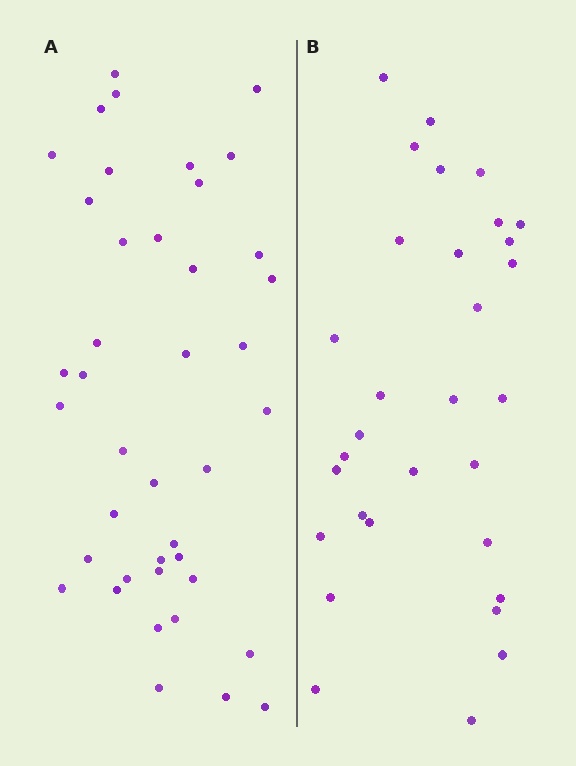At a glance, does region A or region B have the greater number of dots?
Region A (the left region) has more dots.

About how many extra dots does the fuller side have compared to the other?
Region A has roughly 10 or so more dots than region B.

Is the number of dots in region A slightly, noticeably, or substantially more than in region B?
Region A has noticeably more, but not dramatically so. The ratio is roughly 1.3 to 1.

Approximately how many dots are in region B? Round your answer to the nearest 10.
About 30 dots. (The exact count is 31, which rounds to 30.)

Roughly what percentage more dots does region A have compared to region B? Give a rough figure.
About 30% more.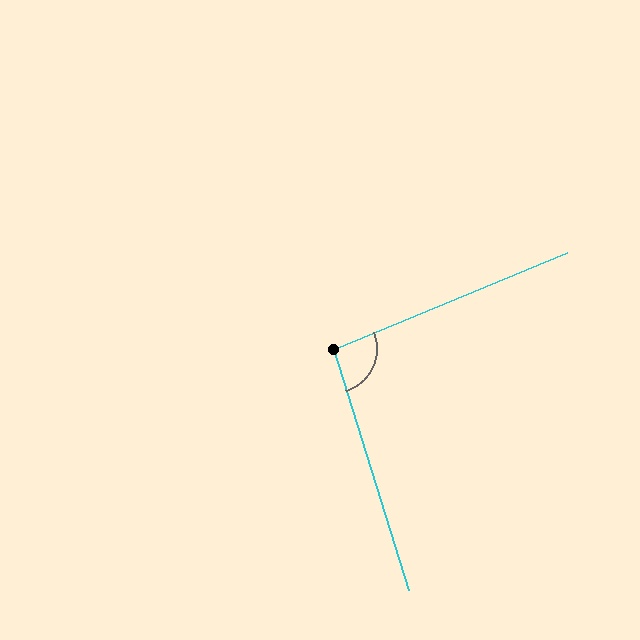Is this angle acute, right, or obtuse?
It is obtuse.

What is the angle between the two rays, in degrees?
Approximately 95 degrees.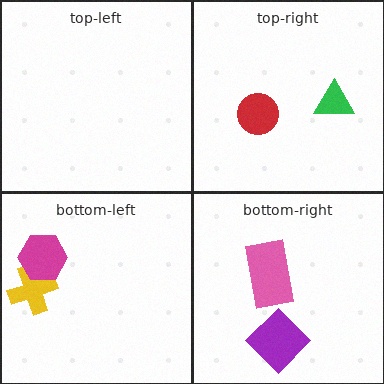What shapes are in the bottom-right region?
The pink rectangle, the purple diamond.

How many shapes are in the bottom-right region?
2.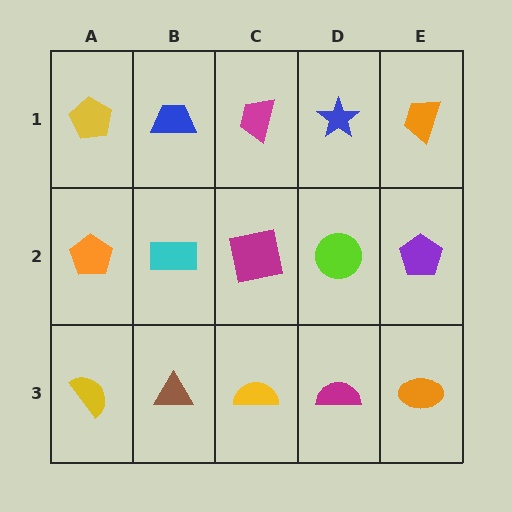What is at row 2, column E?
A purple pentagon.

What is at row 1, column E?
An orange trapezoid.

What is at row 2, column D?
A lime circle.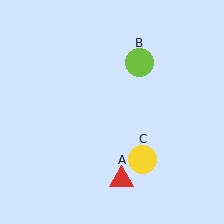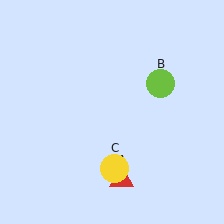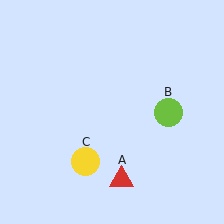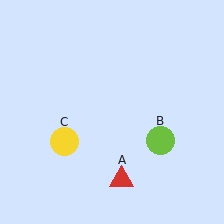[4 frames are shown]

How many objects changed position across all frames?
2 objects changed position: lime circle (object B), yellow circle (object C).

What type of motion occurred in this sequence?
The lime circle (object B), yellow circle (object C) rotated clockwise around the center of the scene.